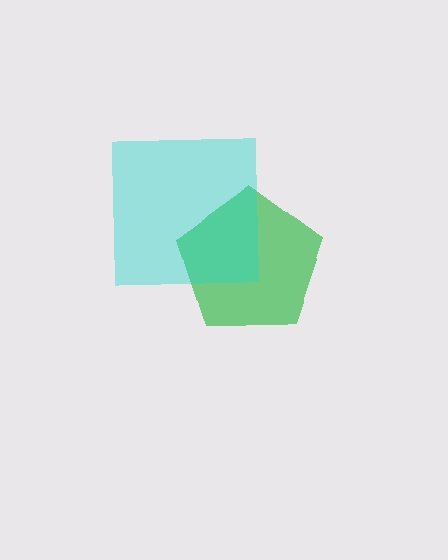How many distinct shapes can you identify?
There are 2 distinct shapes: a green pentagon, a cyan square.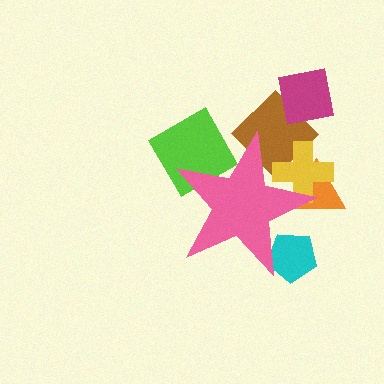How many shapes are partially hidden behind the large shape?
5 shapes are partially hidden.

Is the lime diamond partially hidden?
Yes, the lime diamond is partially hidden behind the pink star.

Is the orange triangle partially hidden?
Yes, the orange triangle is partially hidden behind the pink star.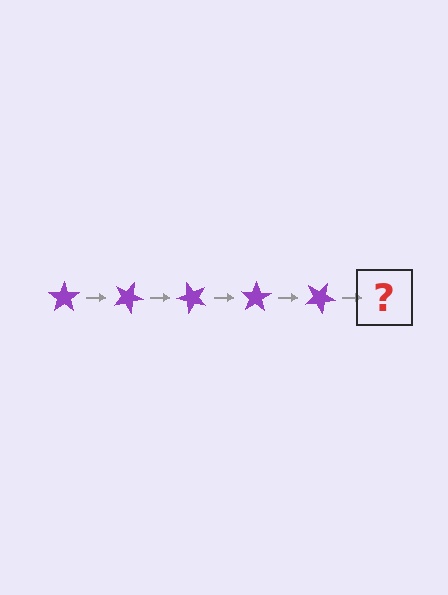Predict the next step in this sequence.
The next step is a purple star rotated 125 degrees.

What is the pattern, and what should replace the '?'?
The pattern is that the star rotates 25 degrees each step. The '?' should be a purple star rotated 125 degrees.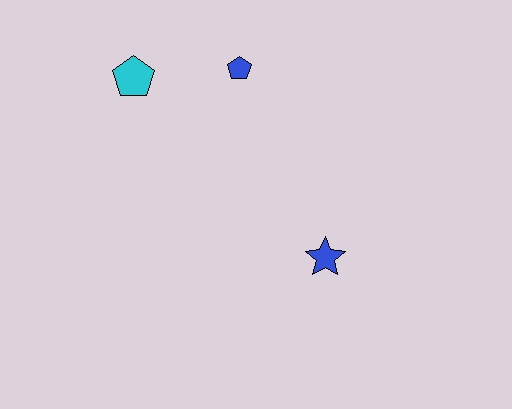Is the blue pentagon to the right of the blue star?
No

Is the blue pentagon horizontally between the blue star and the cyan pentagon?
Yes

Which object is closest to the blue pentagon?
The cyan pentagon is closest to the blue pentagon.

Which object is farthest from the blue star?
The cyan pentagon is farthest from the blue star.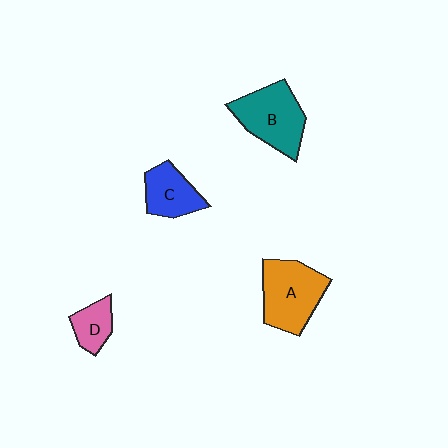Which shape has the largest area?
Shape A (orange).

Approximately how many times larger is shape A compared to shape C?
Approximately 1.6 times.